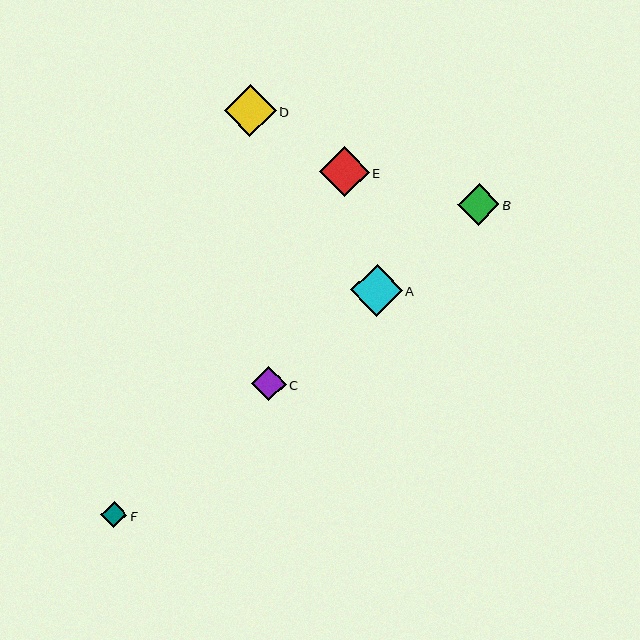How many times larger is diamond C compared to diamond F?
Diamond C is approximately 1.3 times the size of diamond F.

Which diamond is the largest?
Diamond D is the largest with a size of approximately 52 pixels.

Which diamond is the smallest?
Diamond F is the smallest with a size of approximately 27 pixels.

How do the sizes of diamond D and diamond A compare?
Diamond D and diamond A are approximately the same size.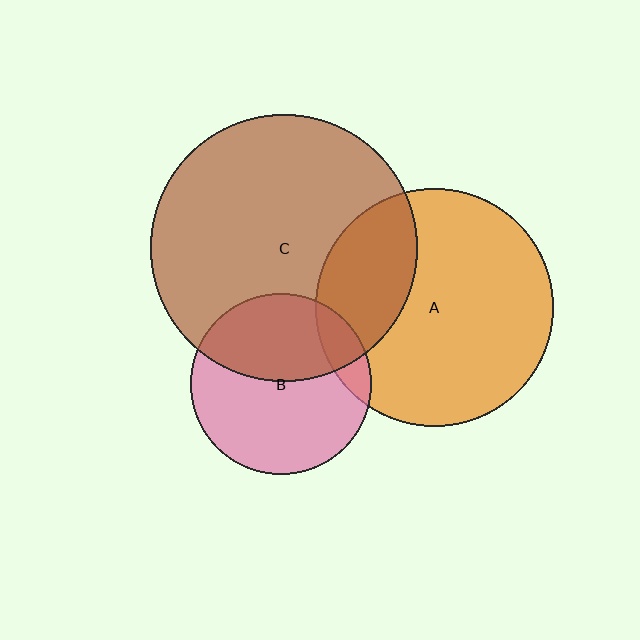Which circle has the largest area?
Circle C (brown).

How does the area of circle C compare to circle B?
Approximately 2.2 times.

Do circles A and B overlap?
Yes.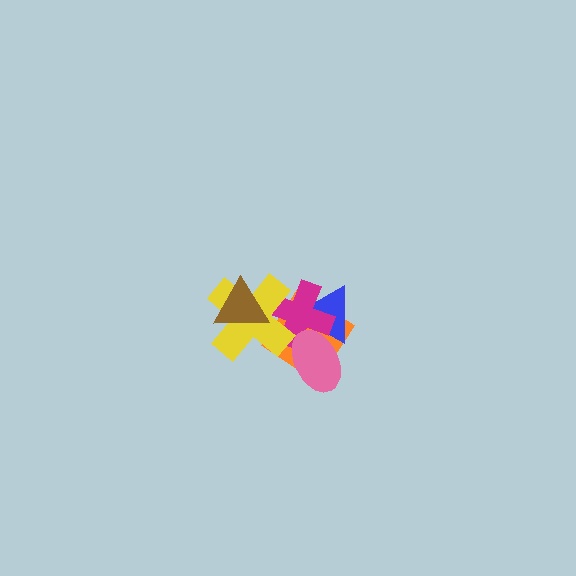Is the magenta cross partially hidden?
Yes, it is partially covered by another shape.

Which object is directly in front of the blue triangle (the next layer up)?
The magenta cross is directly in front of the blue triangle.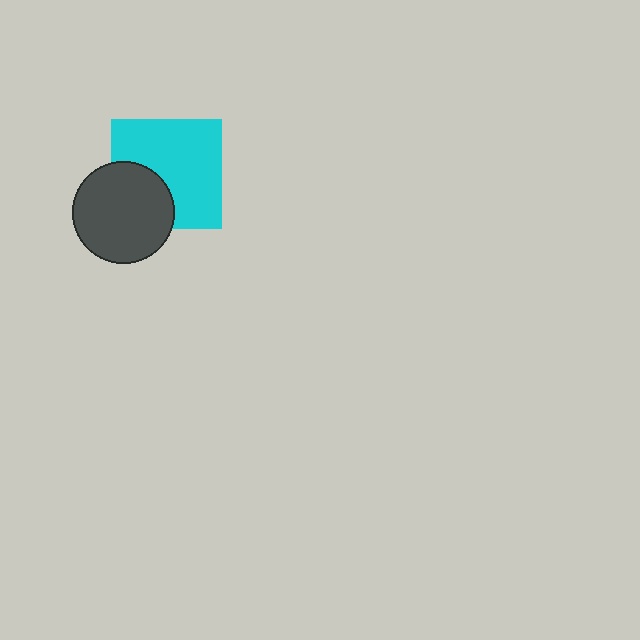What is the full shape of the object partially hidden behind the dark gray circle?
The partially hidden object is a cyan square.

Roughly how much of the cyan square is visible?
Most of it is visible (roughly 69%).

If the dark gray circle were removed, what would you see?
You would see the complete cyan square.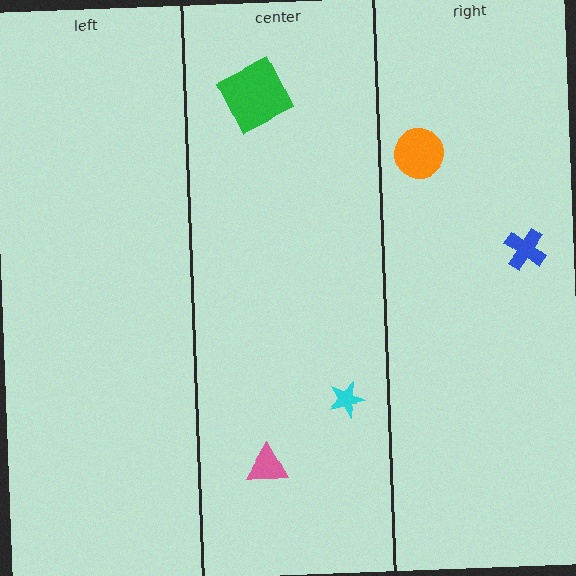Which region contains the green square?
The center region.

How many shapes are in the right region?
2.